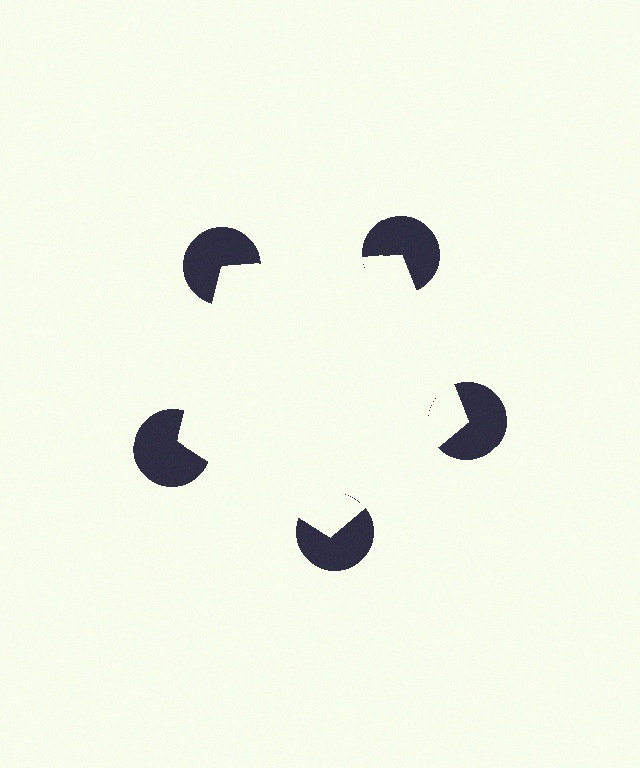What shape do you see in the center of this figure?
An illusory pentagon — its edges are inferred from the aligned wedge cuts in the pac-man discs, not physically drawn.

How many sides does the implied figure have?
5 sides.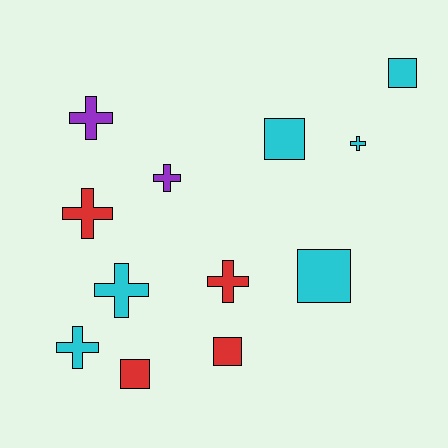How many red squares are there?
There are 2 red squares.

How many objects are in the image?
There are 12 objects.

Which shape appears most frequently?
Cross, with 7 objects.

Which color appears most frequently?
Cyan, with 6 objects.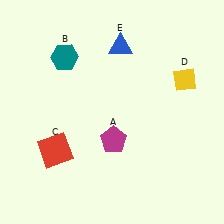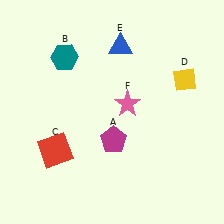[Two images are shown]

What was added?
A pink star (F) was added in Image 2.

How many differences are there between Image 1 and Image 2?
There is 1 difference between the two images.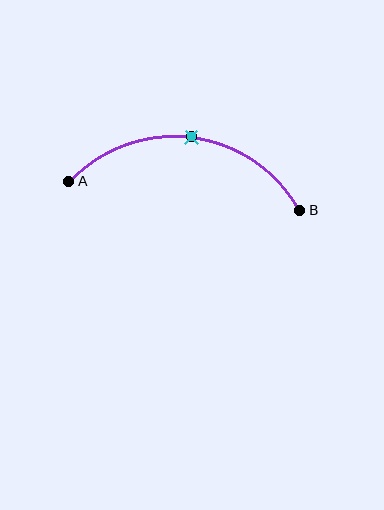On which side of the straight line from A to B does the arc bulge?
The arc bulges above the straight line connecting A and B.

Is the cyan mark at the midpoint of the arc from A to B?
Yes. The cyan mark lies on the arc at equal arc-length from both A and B — it is the arc midpoint.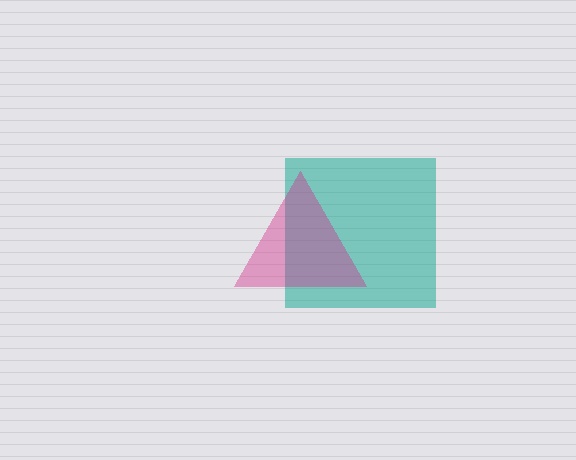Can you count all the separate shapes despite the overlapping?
Yes, there are 2 separate shapes.